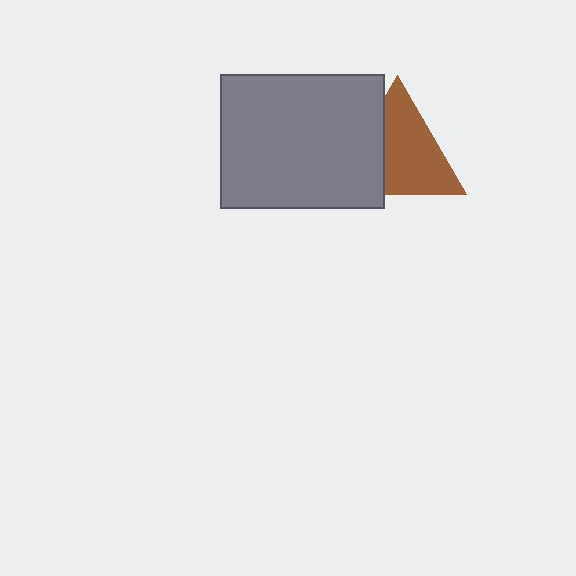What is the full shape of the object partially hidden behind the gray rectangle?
The partially hidden object is a brown triangle.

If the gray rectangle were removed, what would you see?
You would see the complete brown triangle.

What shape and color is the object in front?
The object in front is a gray rectangle.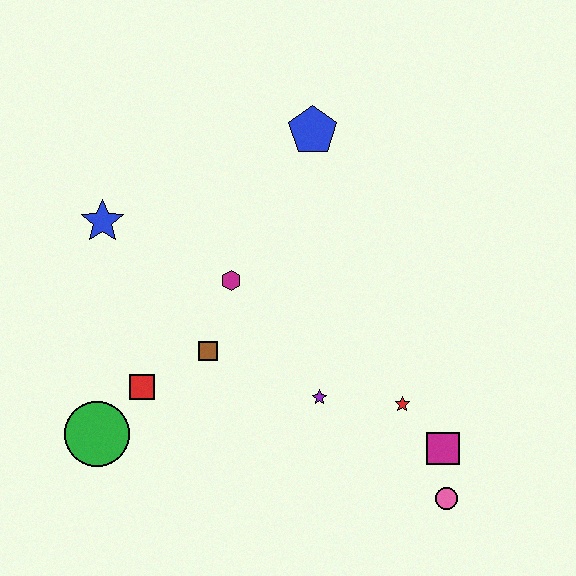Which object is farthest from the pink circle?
The blue star is farthest from the pink circle.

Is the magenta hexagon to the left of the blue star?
No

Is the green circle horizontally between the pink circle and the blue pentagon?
No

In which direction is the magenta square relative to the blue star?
The magenta square is to the right of the blue star.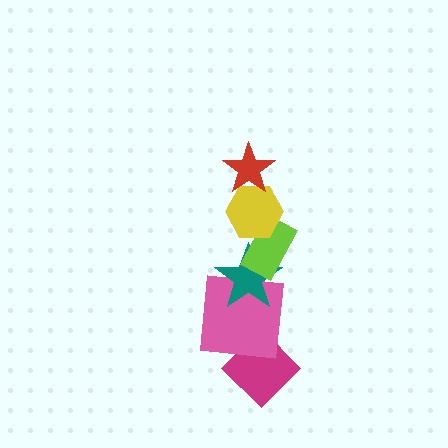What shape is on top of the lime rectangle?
The yellow hexagon is on top of the lime rectangle.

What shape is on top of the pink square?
The teal star is on top of the pink square.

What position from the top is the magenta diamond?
The magenta diamond is 6th from the top.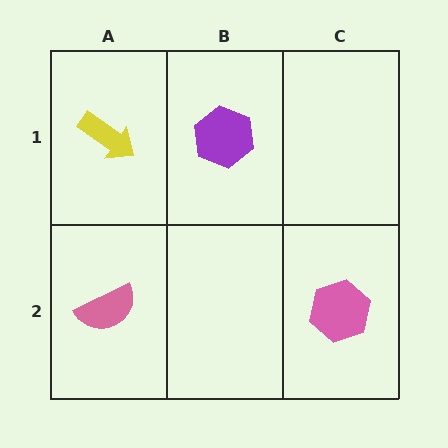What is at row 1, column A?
A yellow arrow.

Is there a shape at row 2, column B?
No, that cell is empty.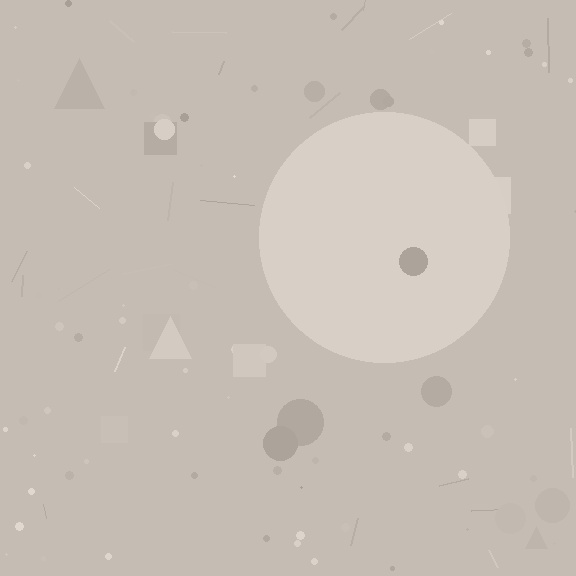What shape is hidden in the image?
A circle is hidden in the image.